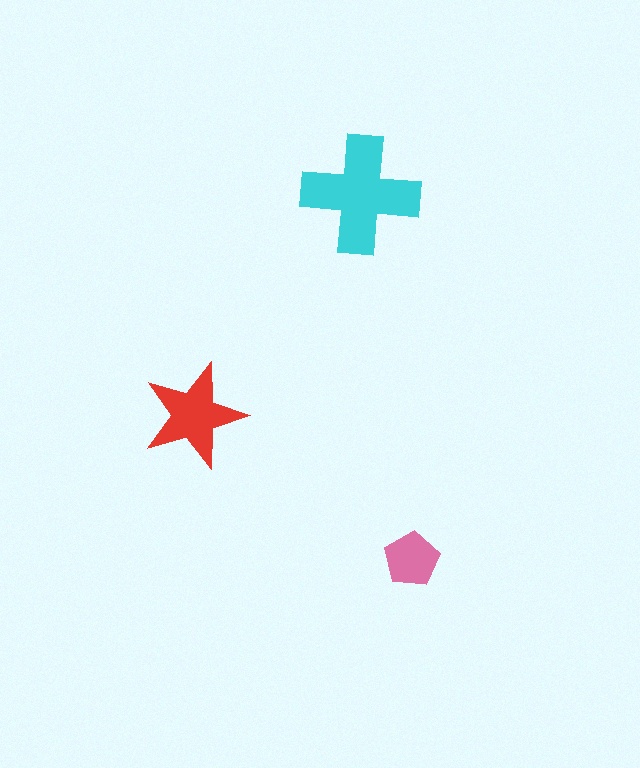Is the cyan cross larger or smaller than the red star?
Larger.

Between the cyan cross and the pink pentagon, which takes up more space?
The cyan cross.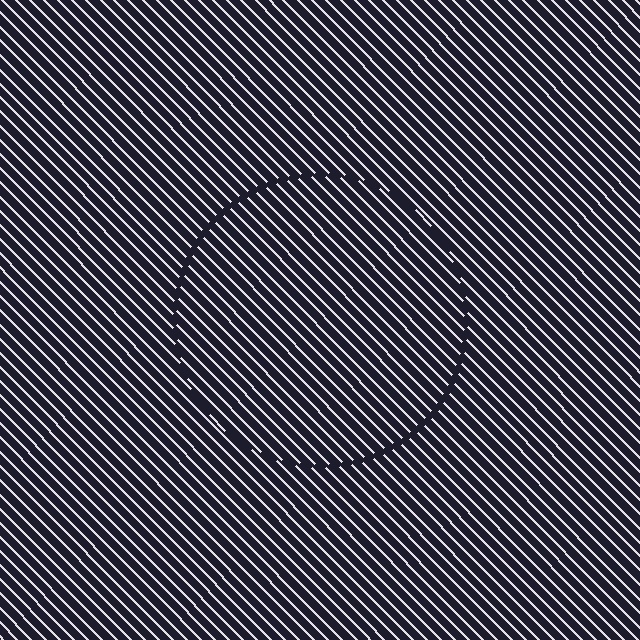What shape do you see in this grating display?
An illusory circle. The interior of the shape contains the same grating, shifted by half a period — the contour is defined by the phase discontinuity where line-ends from the inner and outer gratings abut.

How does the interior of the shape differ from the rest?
The interior of the shape contains the same grating, shifted by half a period — the contour is defined by the phase discontinuity where line-ends from the inner and outer gratings abut.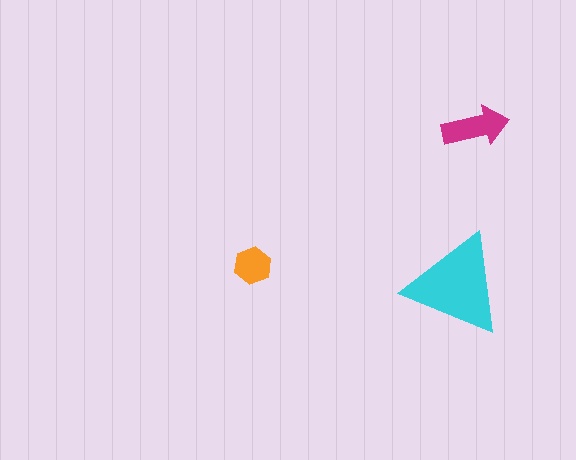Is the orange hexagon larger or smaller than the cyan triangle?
Smaller.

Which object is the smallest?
The orange hexagon.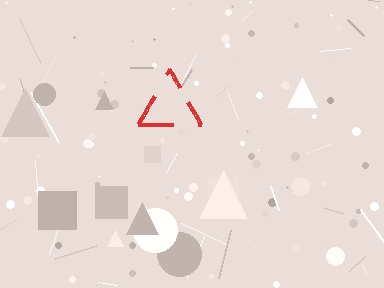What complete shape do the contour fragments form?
The contour fragments form a triangle.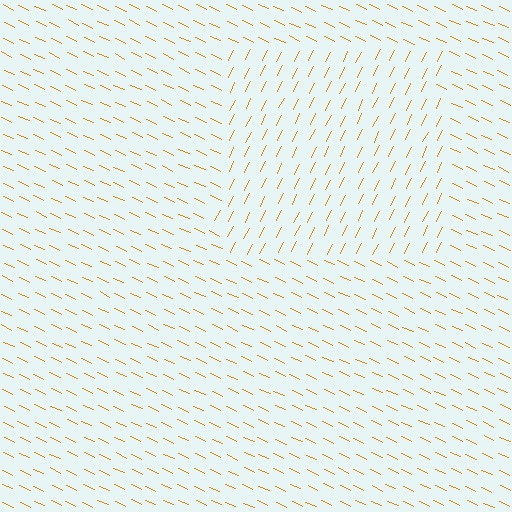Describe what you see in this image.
The image is filled with small orange line segments. A rectangle region in the image has lines oriented differently from the surrounding lines, creating a visible texture boundary.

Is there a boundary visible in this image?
Yes, there is a texture boundary formed by a change in line orientation.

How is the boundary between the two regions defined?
The boundary is defined purely by a change in line orientation (approximately 89 degrees difference). All lines are the same color and thickness.